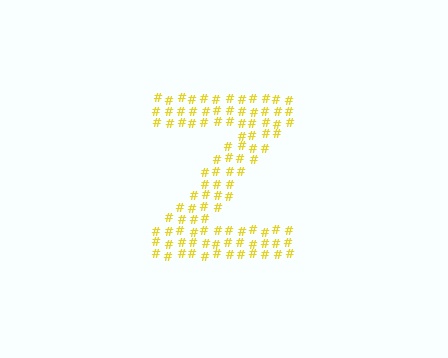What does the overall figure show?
The overall figure shows the letter Z.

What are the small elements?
The small elements are hash symbols.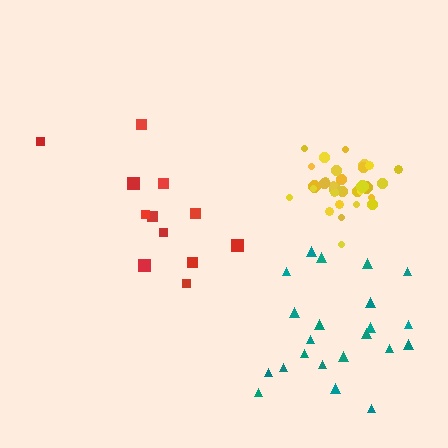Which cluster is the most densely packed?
Yellow.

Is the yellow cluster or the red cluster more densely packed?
Yellow.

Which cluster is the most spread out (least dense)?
Red.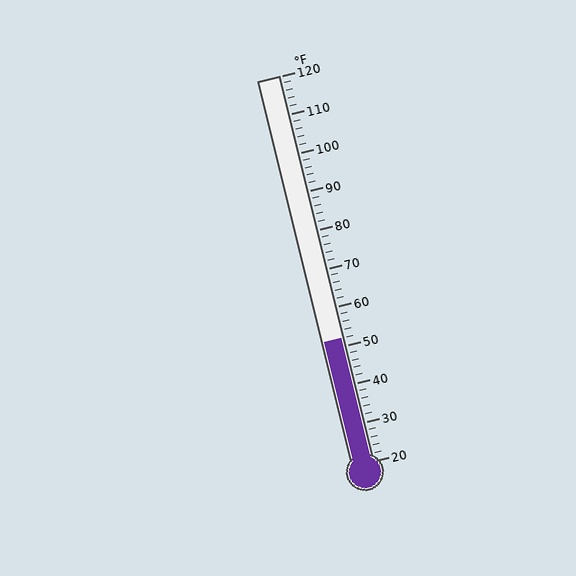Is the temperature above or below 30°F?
The temperature is above 30°F.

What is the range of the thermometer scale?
The thermometer scale ranges from 20°F to 120°F.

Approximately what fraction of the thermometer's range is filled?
The thermometer is filled to approximately 30% of its range.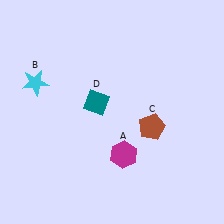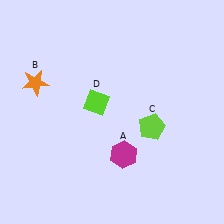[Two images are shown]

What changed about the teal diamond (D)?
In Image 1, D is teal. In Image 2, it changed to lime.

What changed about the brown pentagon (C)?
In Image 1, C is brown. In Image 2, it changed to lime.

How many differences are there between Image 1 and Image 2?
There are 3 differences between the two images.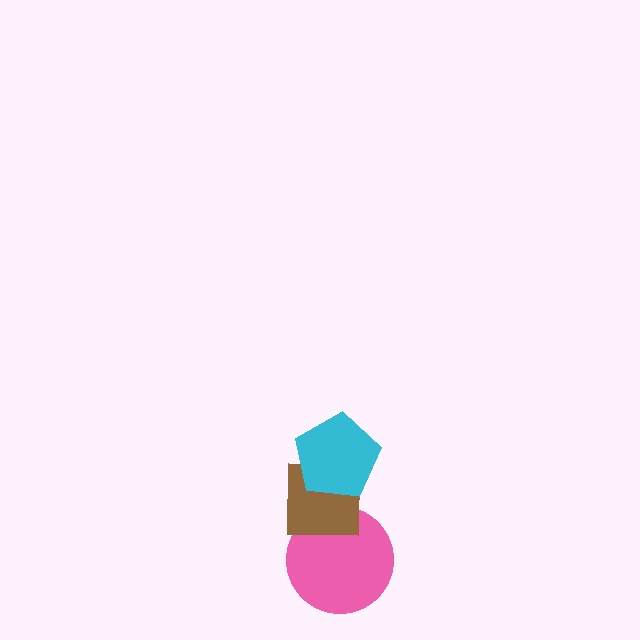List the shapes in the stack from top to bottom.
From top to bottom: the cyan pentagon, the brown square, the pink circle.